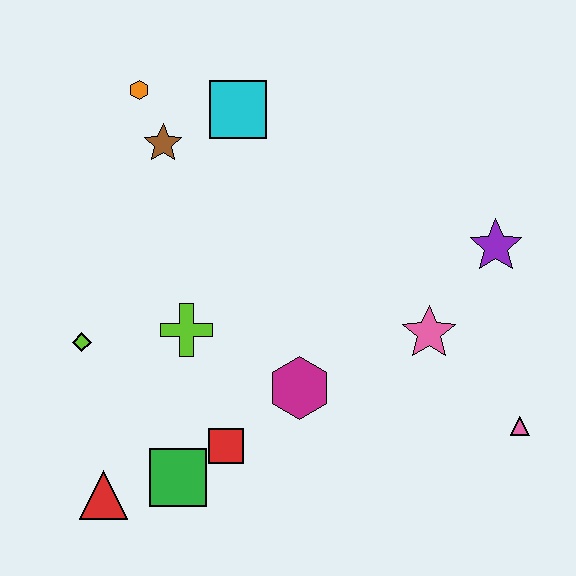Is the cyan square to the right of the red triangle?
Yes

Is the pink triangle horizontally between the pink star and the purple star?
No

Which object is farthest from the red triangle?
The purple star is farthest from the red triangle.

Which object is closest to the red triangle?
The green square is closest to the red triangle.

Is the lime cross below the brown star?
Yes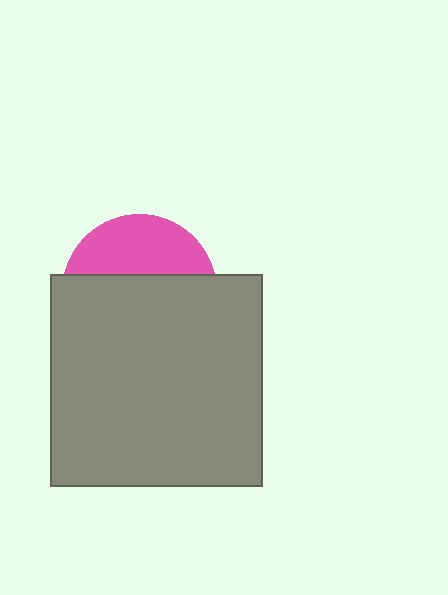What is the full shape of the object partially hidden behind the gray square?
The partially hidden object is a pink circle.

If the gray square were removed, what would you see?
You would see the complete pink circle.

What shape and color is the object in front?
The object in front is a gray square.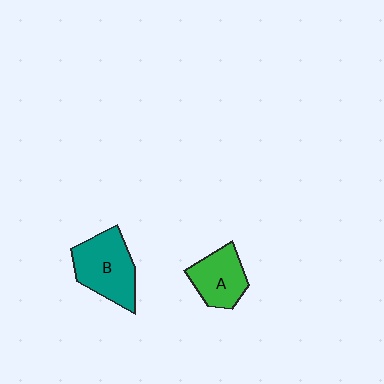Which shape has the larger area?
Shape B (teal).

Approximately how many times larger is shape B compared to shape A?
Approximately 1.3 times.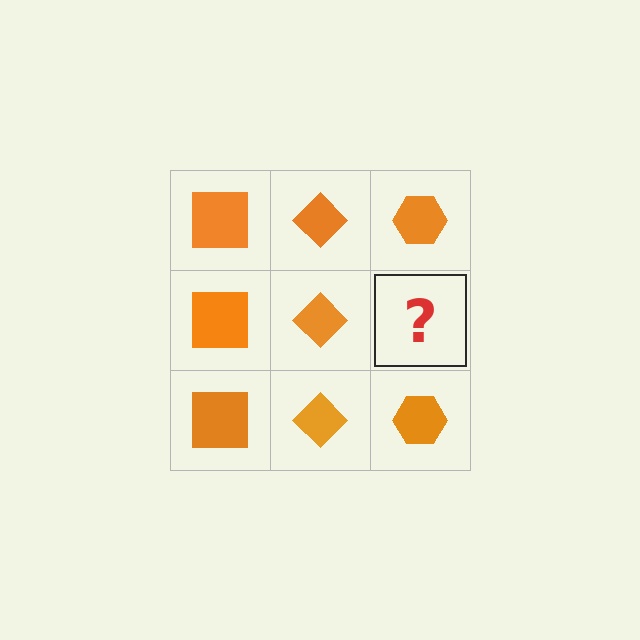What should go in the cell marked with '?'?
The missing cell should contain an orange hexagon.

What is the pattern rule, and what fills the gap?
The rule is that each column has a consistent shape. The gap should be filled with an orange hexagon.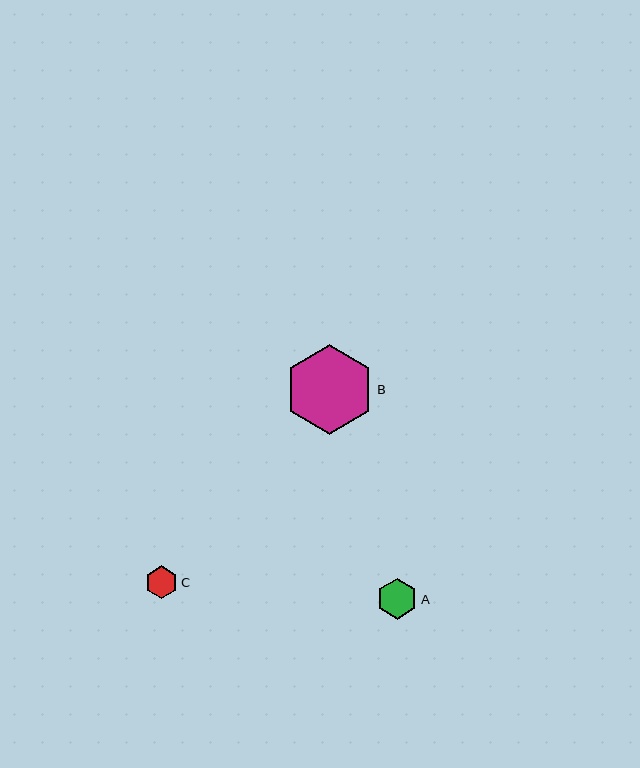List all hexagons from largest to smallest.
From largest to smallest: B, A, C.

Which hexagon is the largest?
Hexagon B is the largest with a size of approximately 90 pixels.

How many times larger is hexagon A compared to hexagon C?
Hexagon A is approximately 1.2 times the size of hexagon C.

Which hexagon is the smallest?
Hexagon C is the smallest with a size of approximately 33 pixels.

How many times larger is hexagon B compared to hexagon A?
Hexagon B is approximately 2.2 times the size of hexagon A.